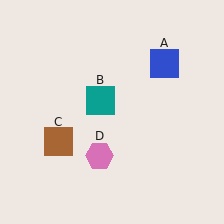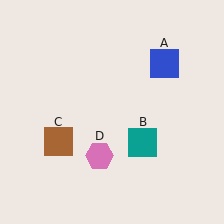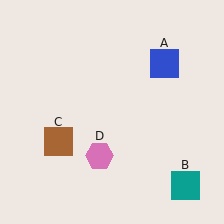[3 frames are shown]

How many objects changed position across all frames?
1 object changed position: teal square (object B).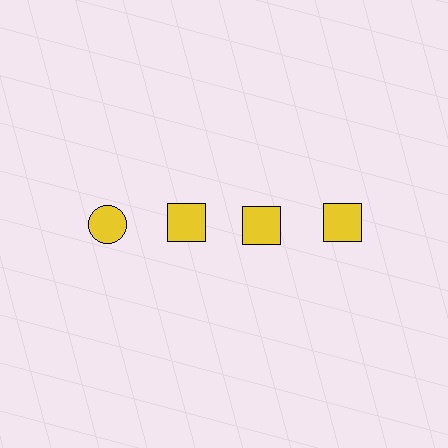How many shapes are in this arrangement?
There are 4 shapes arranged in a grid pattern.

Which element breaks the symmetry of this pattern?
The yellow circle in the top row, leftmost column breaks the symmetry. All other shapes are yellow squares.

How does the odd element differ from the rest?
It has a different shape: circle instead of square.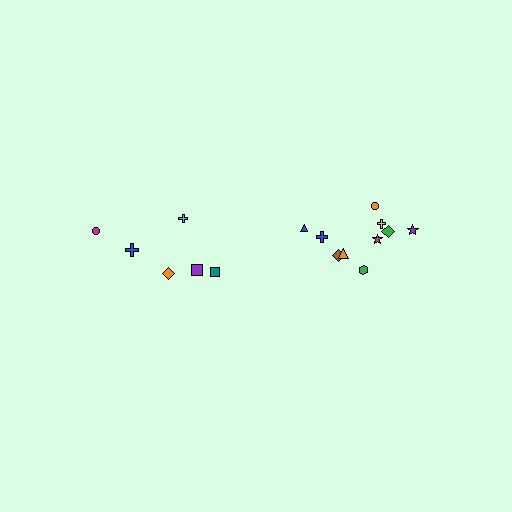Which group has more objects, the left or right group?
The right group.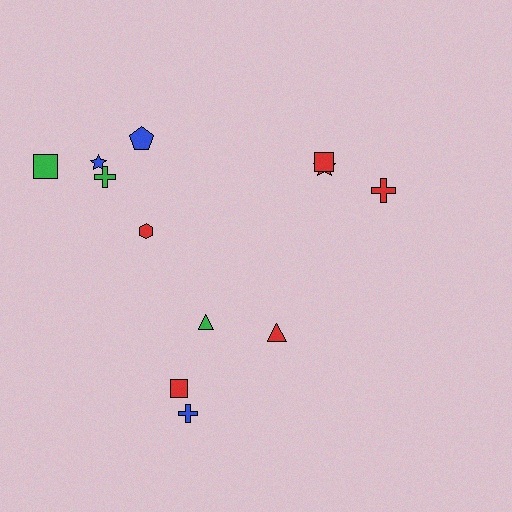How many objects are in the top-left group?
There are 5 objects.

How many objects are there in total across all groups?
There are 12 objects.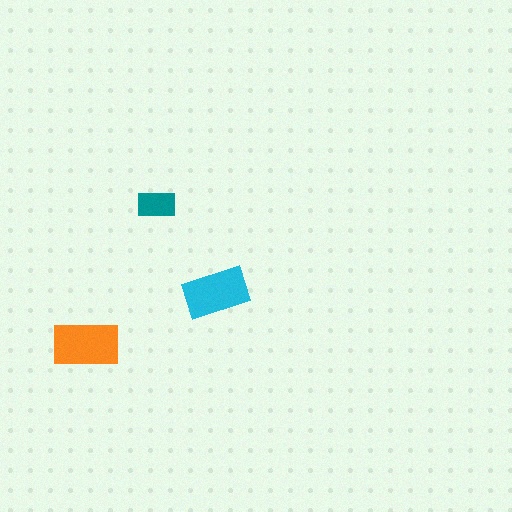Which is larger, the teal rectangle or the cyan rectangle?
The cyan one.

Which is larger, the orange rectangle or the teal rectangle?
The orange one.